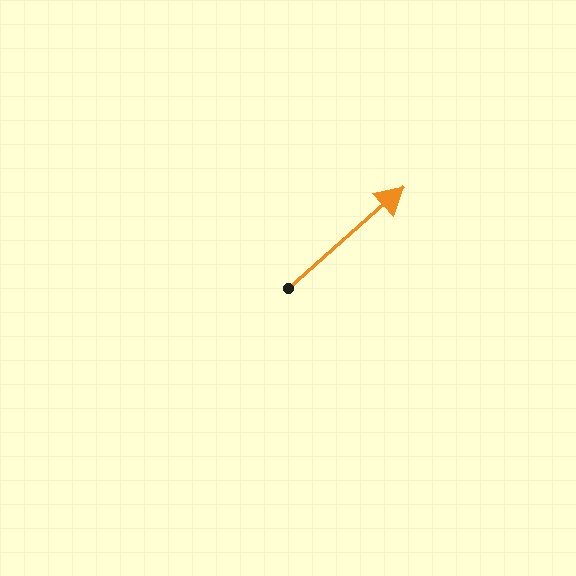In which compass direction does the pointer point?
Northeast.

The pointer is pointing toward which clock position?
Roughly 2 o'clock.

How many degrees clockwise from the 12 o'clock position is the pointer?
Approximately 49 degrees.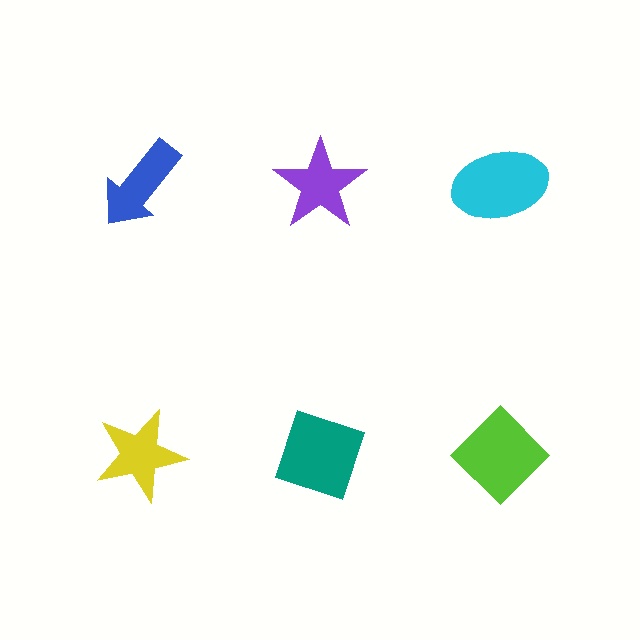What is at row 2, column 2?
A teal diamond.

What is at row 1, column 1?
A blue arrow.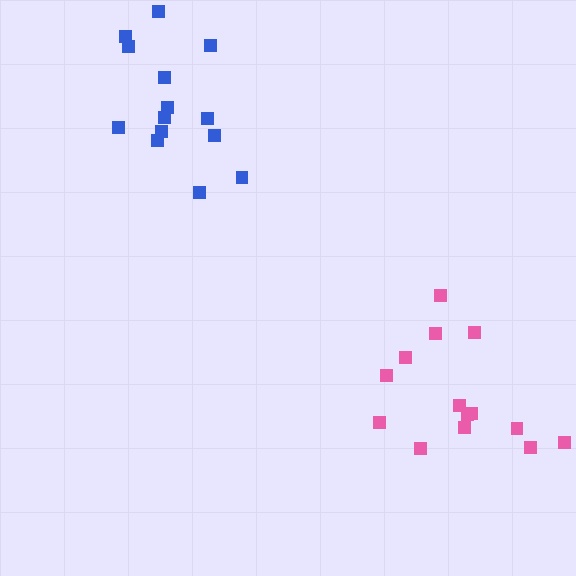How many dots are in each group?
Group 1: 14 dots, Group 2: 14 dots (28 total).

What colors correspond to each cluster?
The clusters are colored: blue, pink.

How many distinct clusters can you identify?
There are 2 distinct clusters.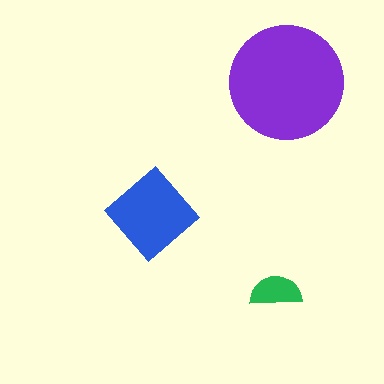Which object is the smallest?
The green semicircle.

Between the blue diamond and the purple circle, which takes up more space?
The purple circle.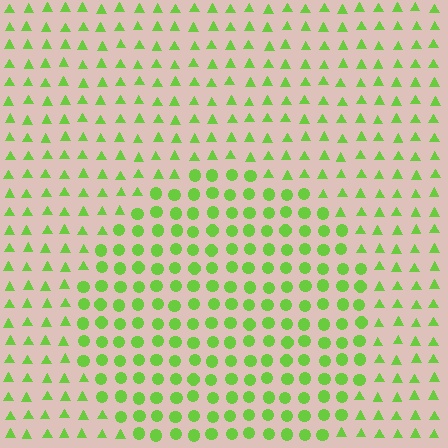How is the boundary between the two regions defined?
The boundary is defined by a change in element shape: circles inside vs. triangles outside. All elements share the same color and spacing.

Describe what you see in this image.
The image is filled with small lime elements arranged in a uniform grid. A circle-shaped region contains circles, while the surrounding area contains triangles. The boundary is defined purely by the change in element shape.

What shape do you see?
I see a circle.